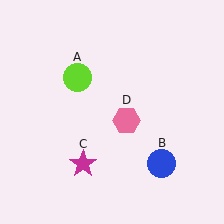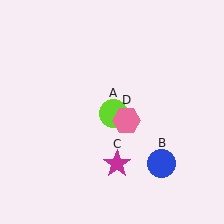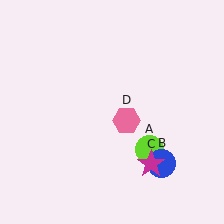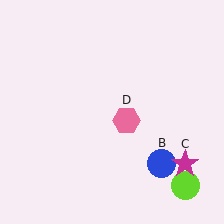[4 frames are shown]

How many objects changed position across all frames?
2 objects changed position: lime circle (object A), magenta star (object C).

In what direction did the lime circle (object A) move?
The lime circle (object A) moved down and to the right.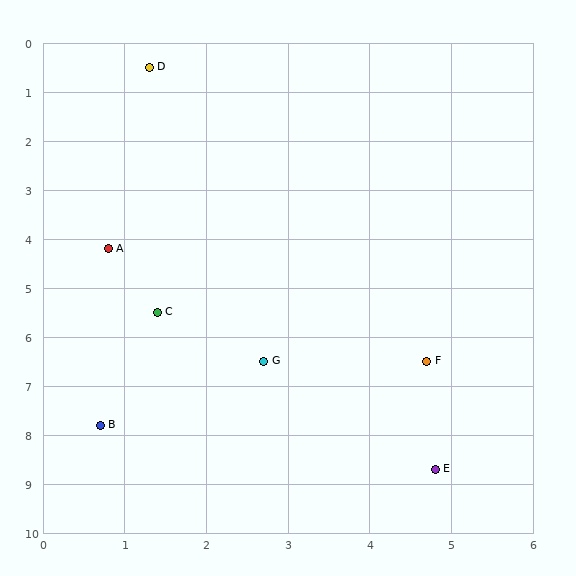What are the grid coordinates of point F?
Point F is at approximately (4.7, 6.5).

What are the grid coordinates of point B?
Point B is at approximately (0.7, 7.8).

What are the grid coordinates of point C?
Point C is at approximately (1.4, 5.5).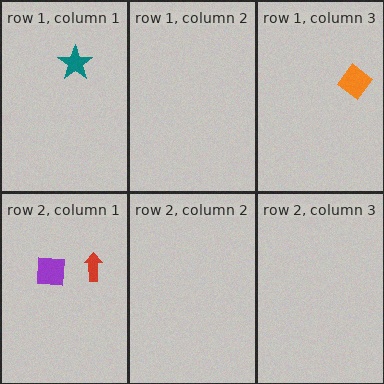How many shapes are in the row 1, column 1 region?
1.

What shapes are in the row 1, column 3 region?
The orange diamond.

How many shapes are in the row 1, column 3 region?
1.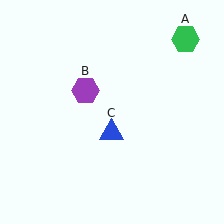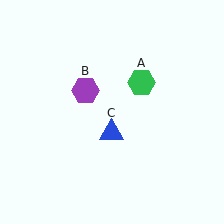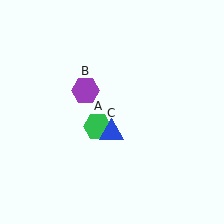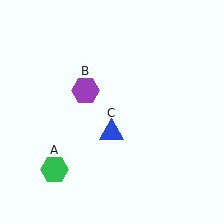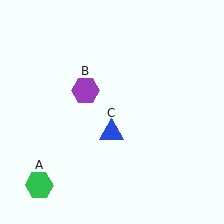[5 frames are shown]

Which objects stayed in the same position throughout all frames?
Purple hexagon (object B) and blue triangle (object C) remained stationary.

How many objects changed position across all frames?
1 object changed position: green hexagon (object A).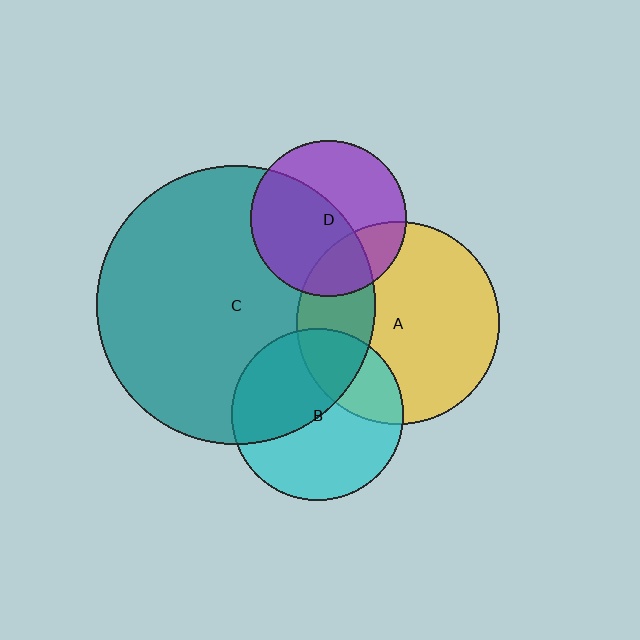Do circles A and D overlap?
Yes.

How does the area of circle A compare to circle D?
Approximately 1.7 times.